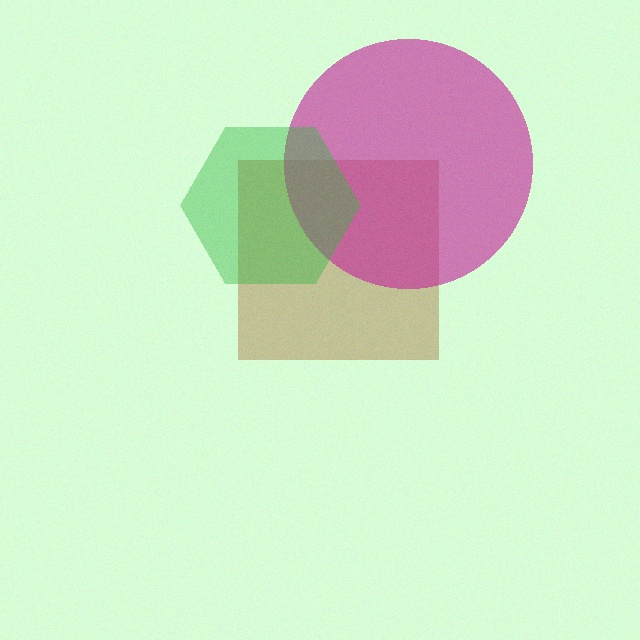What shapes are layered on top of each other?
The layered shapes are: a brown square, a magenta circle, a green hexagon.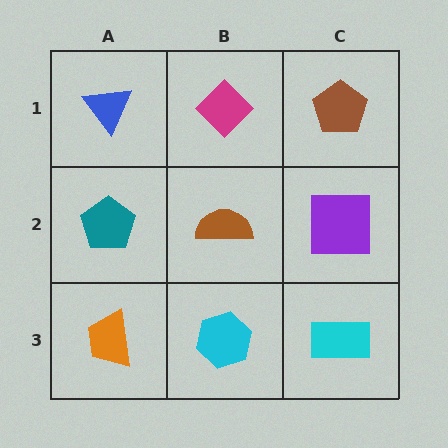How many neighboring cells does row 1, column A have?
2.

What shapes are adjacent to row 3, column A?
A teal pentagon (row 2, column A), a cyan hexagon (row 3, column B).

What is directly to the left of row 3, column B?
An orange trapezoid.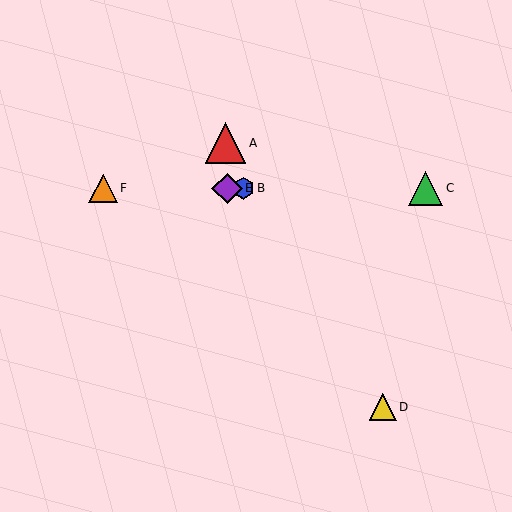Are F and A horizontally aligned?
No, F is at y≈188 and A is at y≈143.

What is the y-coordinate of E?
Object E is at y≈188.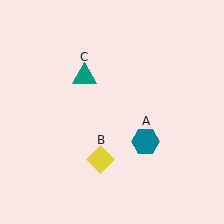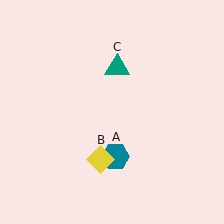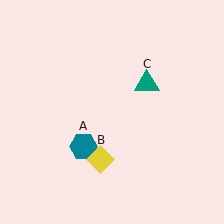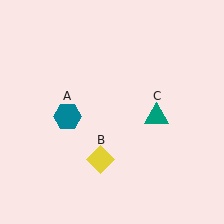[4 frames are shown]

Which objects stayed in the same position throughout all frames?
Yellow diamond (object B) remained stationary.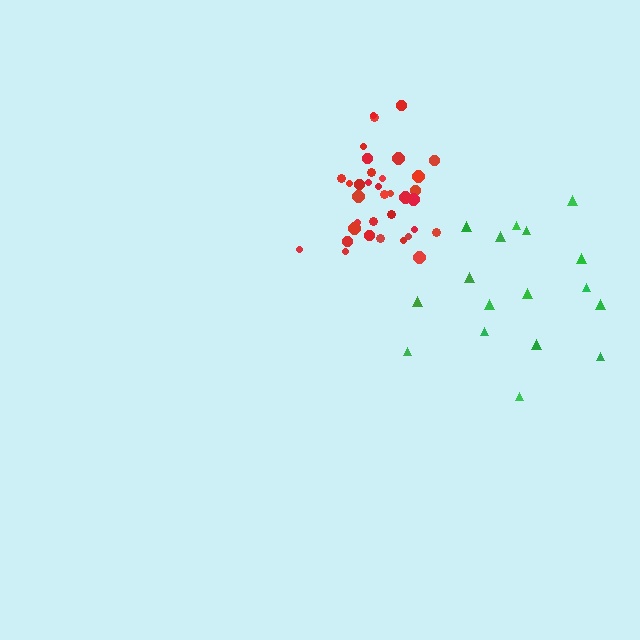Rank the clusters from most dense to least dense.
red, green.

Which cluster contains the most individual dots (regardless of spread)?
Red (35).